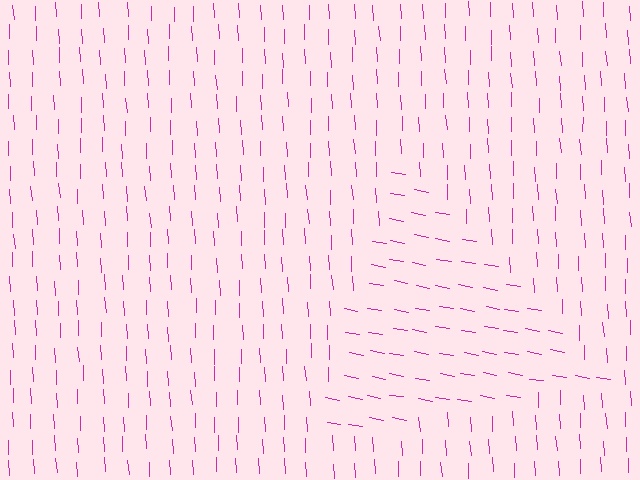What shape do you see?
I see a triangle.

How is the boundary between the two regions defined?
The boundary is defined purely by a change in line orientation (approximately 78 degrees difference). All lines are the same color and thickness.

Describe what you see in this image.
The image is filled with small magenta line segments. A triangle region in the image has lines oriented differently from the surrounding lines, creating a visible texture boundary.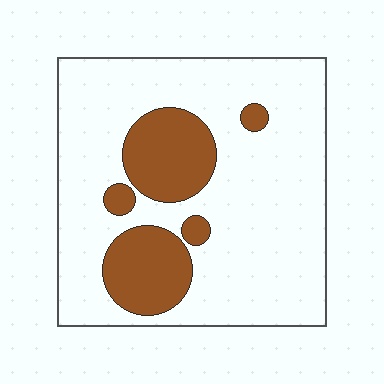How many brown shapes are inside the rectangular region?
5.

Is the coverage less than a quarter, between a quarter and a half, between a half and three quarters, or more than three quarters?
Less than a quarter.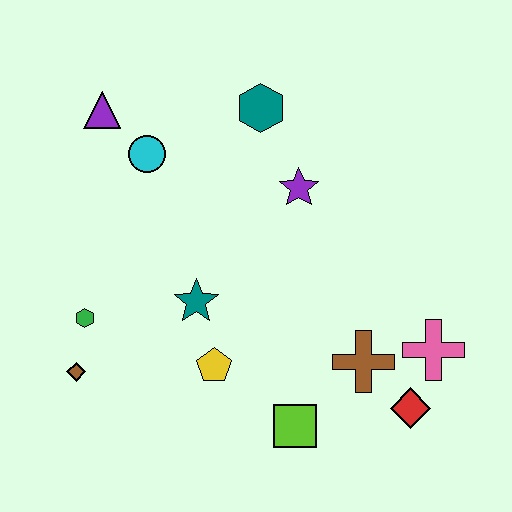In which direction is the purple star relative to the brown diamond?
The purple star is to the right of the brown diamond.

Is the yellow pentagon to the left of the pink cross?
Yes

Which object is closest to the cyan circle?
The purple triangle is closest to the cyan circle.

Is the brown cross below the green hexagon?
Yes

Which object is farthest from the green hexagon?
The pink cross is farthest from the green hexagon.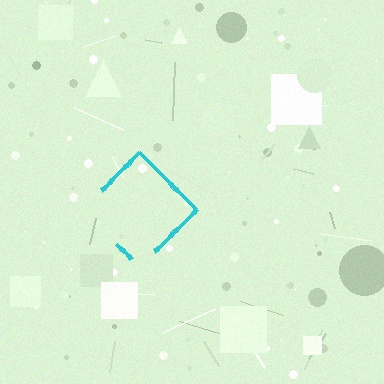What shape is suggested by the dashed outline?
The dashed outline suggests a diamond.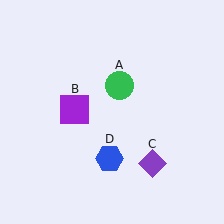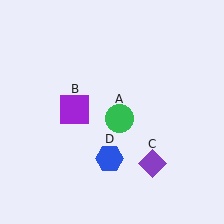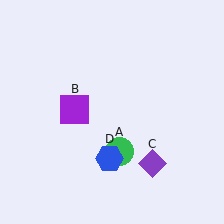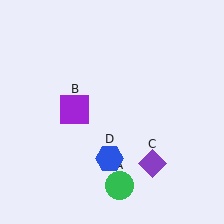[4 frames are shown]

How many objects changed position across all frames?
1 object changed position: green circle (object A).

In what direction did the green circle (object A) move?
The green circle (object A) moved down.